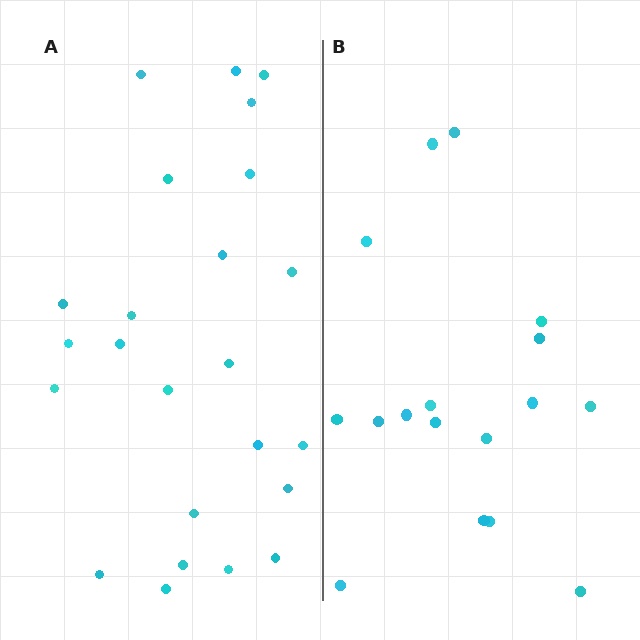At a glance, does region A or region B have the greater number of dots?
Region A (the left region) has more dots.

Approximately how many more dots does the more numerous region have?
Region A has roughly 8 or so more dots than region B.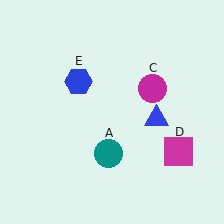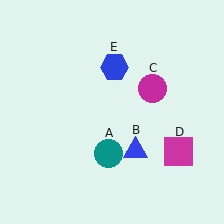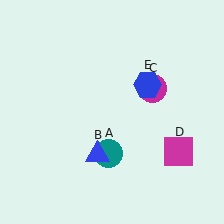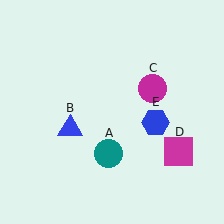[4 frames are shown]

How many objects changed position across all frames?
2 objects changed position: blue triangle (object B), blue hexagon (object E).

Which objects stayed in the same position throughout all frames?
Teal circle (object A) and magenta circle (object C) and magenta square (object D) remained stationary.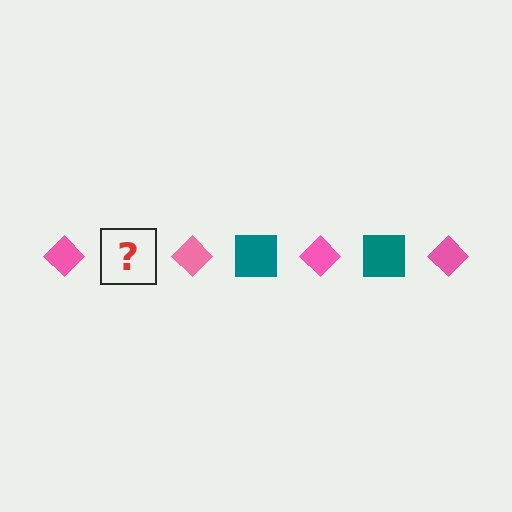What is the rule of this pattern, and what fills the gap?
The rule is that the pattern alternates between pink diamond and teal square. The gap should be filled with a teal square.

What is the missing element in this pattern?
The missing element is a teal square.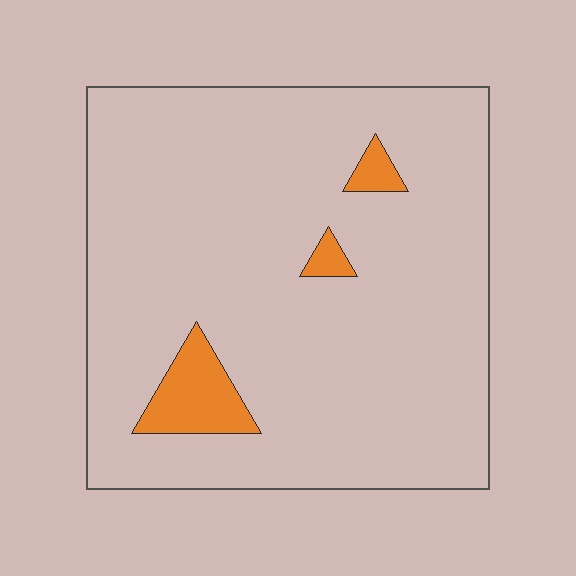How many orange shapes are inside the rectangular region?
3.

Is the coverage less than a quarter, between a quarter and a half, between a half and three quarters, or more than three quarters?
Less than a quarter.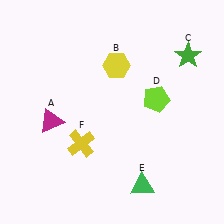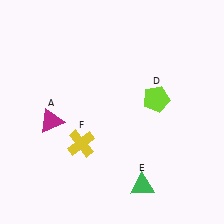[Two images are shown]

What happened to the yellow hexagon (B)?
The yellow hexagon (B) was removed in Image 2. It was in the top-right area of Image 1.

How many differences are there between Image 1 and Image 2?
There are 2 differences between the two images.